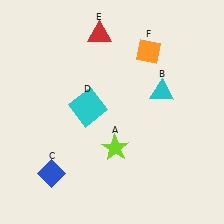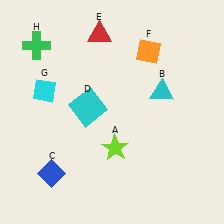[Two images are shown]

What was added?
A cyan diamond (G), a green cross (H) were added in Image 2.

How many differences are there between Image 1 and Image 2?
There are 2 differences between the two images.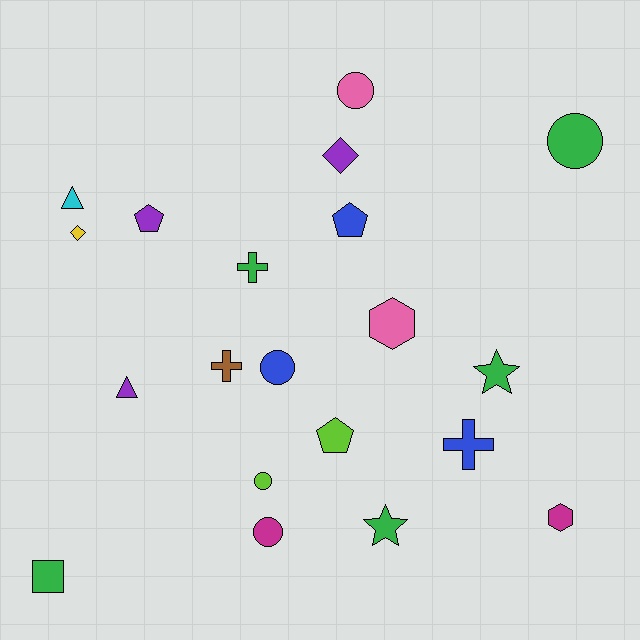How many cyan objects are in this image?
There is 1 cyan object.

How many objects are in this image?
There are 20 objects.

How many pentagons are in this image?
There are 3 pentagons.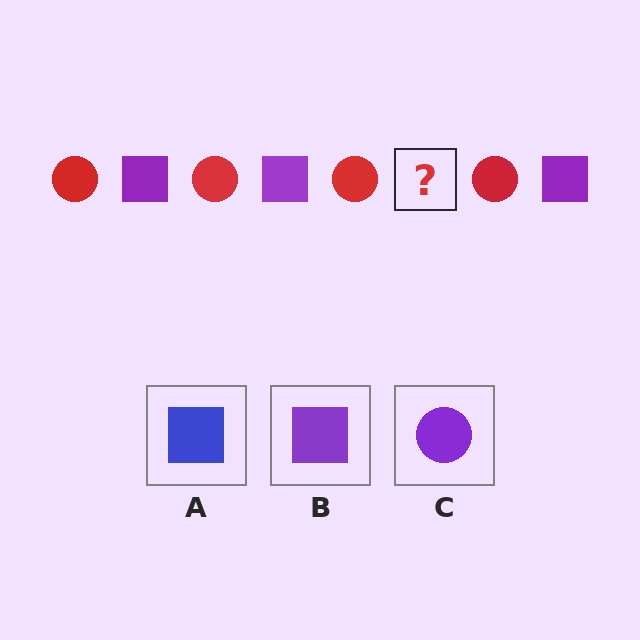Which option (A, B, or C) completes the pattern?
B.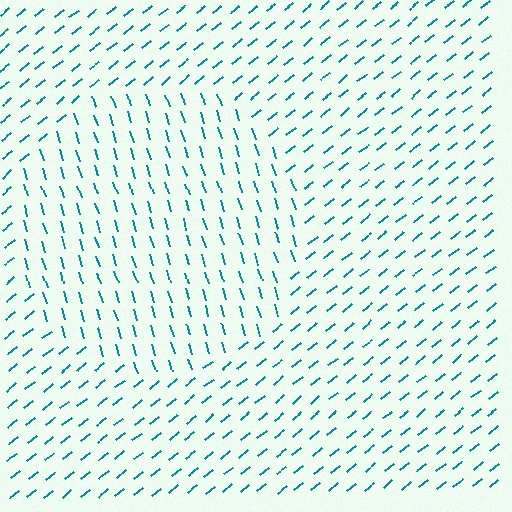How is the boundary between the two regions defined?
The boundary is defined purely by a change in line orientation (approximately 68 degrees difference). All lines are the same color and thickness.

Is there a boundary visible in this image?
Yes, there is a texture boundary formed by a change in line orientation.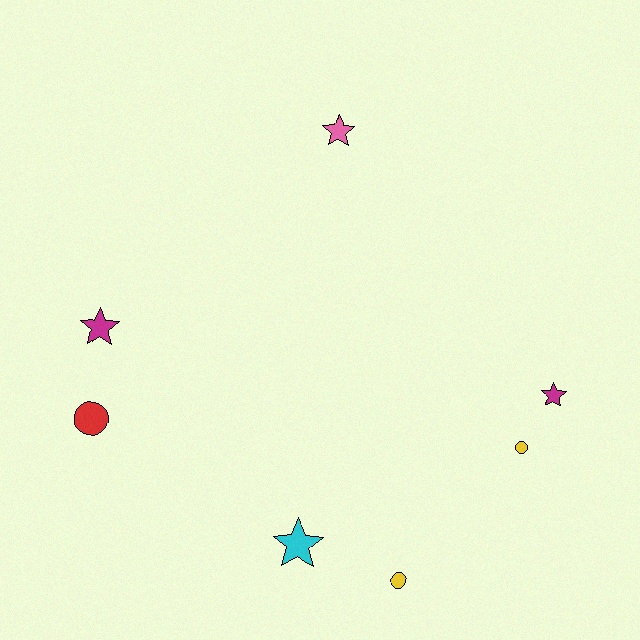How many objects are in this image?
There are 7 objects.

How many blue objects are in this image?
There are no blue objects.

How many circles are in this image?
There are 3 circles.